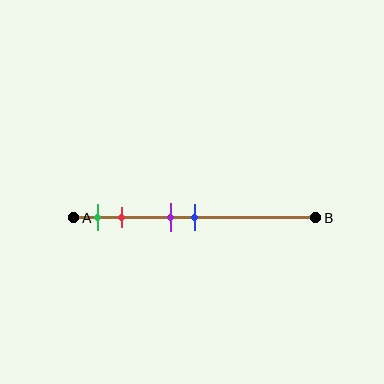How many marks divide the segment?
There are 4 marks dividing the segment.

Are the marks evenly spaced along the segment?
No, the marks are not evenly spaced.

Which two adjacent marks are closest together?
The purple and blue marks are the closest adjacent pair.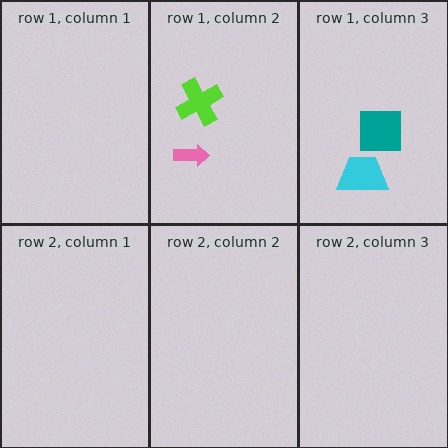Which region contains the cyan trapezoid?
The row 1, column 3 region.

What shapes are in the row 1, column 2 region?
The lime cross, the pink arrow.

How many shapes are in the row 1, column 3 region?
2.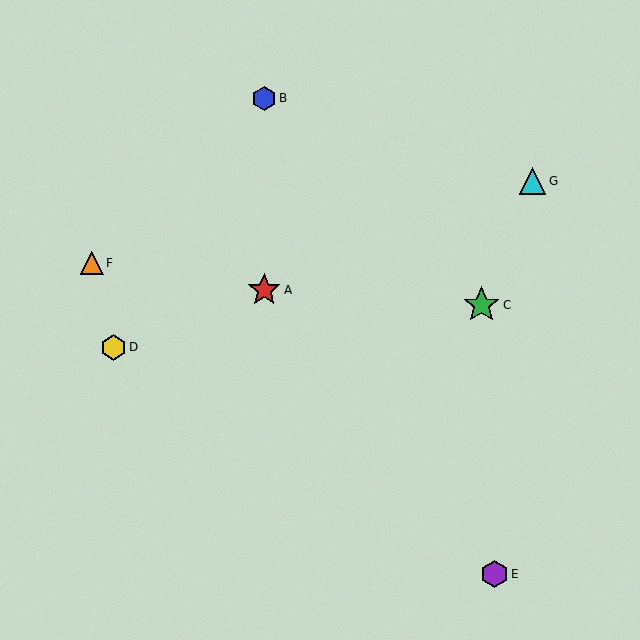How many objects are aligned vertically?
2 objects (A, B) are aligned vertically.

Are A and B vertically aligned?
Yes, both are at x≈264.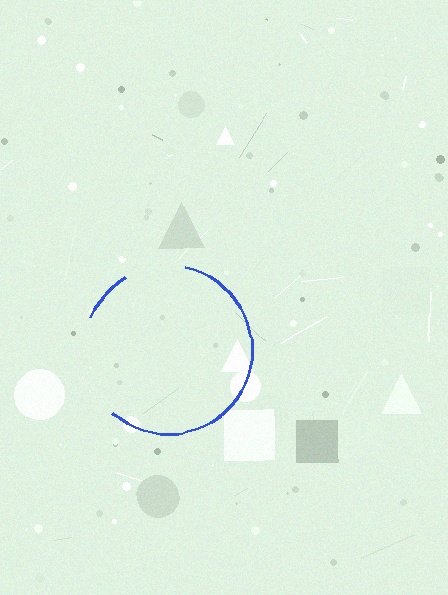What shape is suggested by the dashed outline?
The dashed outline suggests a circle.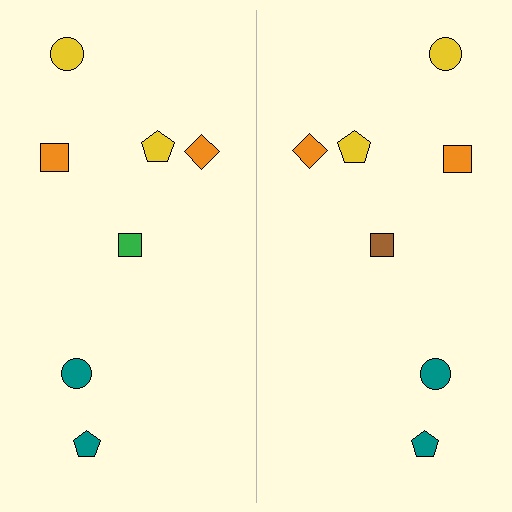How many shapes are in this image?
There are 14 shapes in this image.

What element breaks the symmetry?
The brown square on the right side breaks the symmetry — its mirror counterpart is green.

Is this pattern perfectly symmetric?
No, the pattern is not perfectly symmetric. The brown square on the right side breaks the symmetry — its mirror counterpart is green.